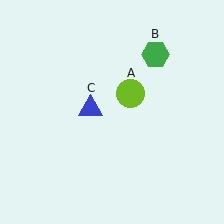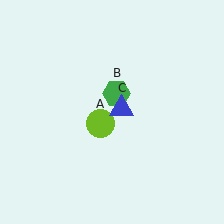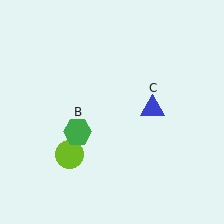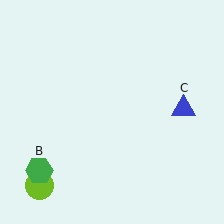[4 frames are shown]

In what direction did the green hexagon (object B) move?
The green hexagon (object B) moved down and to the left.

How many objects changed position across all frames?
3 objects changed position: lime circle (object A), green hexagon (object B), blue triangle (object C).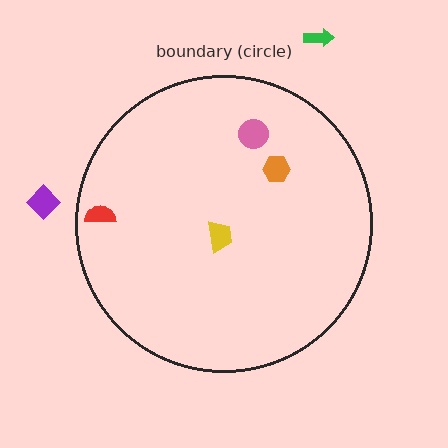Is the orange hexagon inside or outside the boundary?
Inside.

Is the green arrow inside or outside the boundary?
Outside.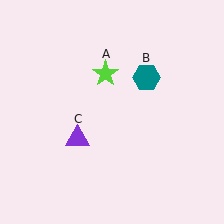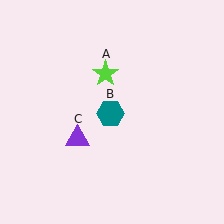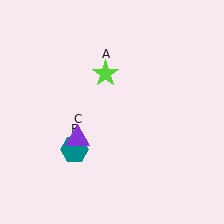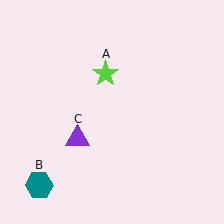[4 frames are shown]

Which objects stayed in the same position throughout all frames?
Lime star (object A) and purple triangle (object C) remained stationary.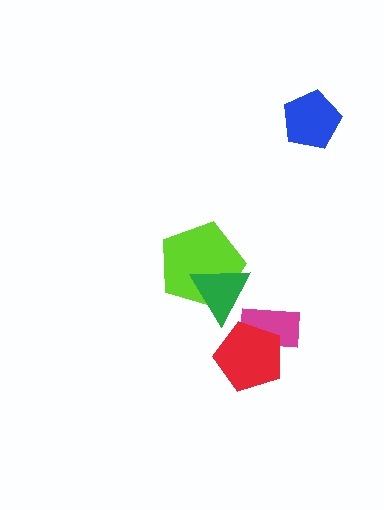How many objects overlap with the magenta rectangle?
1 object overlaps with the magenta rectangle.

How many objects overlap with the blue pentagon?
0 objects overlap with the blue pentagon.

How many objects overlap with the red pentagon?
1 object overlaps with the red pentagon.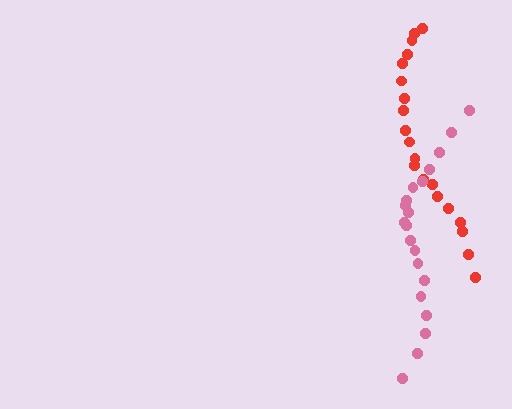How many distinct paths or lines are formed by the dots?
There are 2 distinct paths.